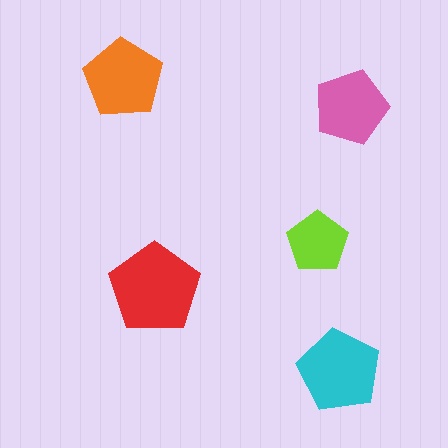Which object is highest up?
The orange pentagon is topmost.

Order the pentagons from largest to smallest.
the red one, the cyan one, the orange one, the pink one, the lime one.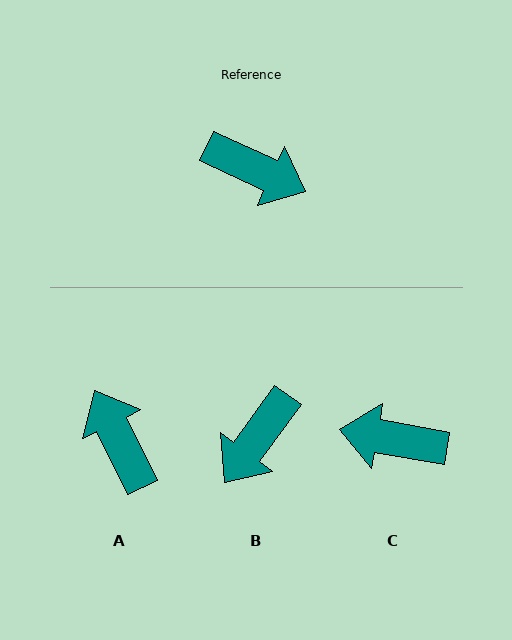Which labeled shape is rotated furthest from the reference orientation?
C, about 165 degrees away.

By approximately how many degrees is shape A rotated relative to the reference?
Approximately 141 degrees counter-clockwise.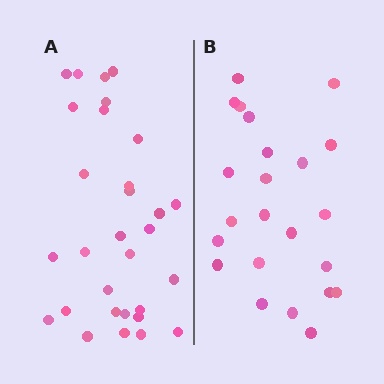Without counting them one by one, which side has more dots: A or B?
Region A (the left region) has more dots.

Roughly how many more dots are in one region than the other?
Region A has roughly 8 or so more dots than region B.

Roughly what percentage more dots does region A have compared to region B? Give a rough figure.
About 30% more.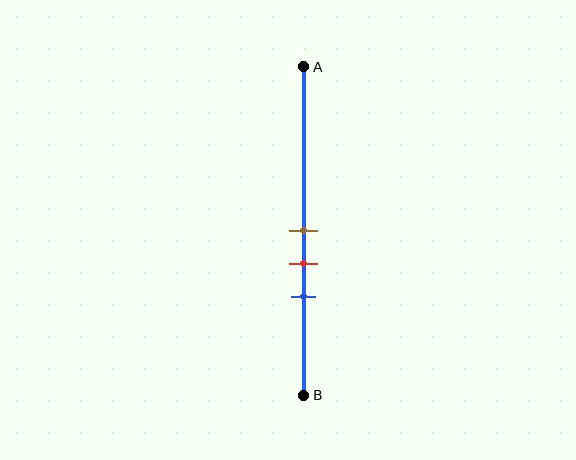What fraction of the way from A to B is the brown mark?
The brown mark is approximately 50% (0.5) of the way from A to B.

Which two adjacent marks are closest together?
The brown and red marks are the closest adjacent pair.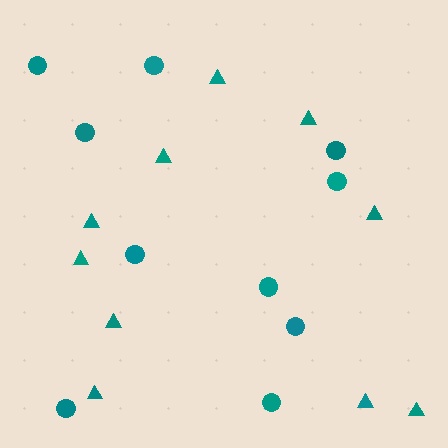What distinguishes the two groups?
There are 2 groups: one group of circles (10) and one group of triangles (10).